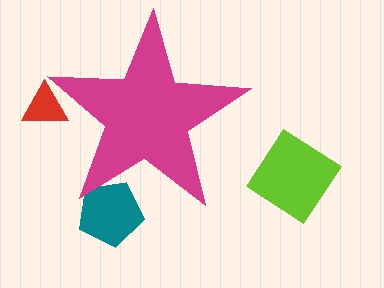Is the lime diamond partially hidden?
No, the lime diamond is fully visible.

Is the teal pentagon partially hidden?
Yes, the teal pentagon is partially hidden behind the magenta star.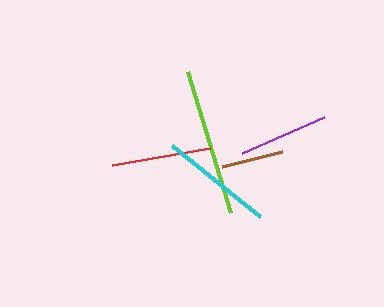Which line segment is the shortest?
The brown line is the shortest at approximately 62 pixels.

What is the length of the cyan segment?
The cyan segment is approximately 113 pixels long.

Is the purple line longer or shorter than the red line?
The red line is longer than the purple line.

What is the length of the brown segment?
The brown segment is approximately 62 pixels long.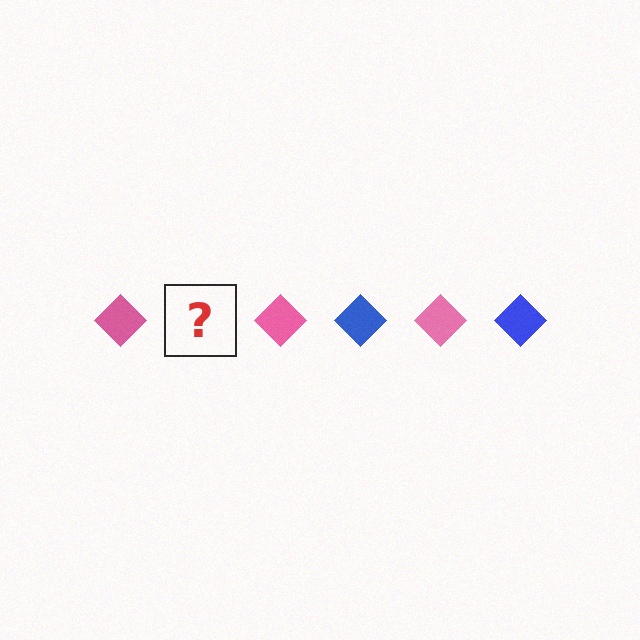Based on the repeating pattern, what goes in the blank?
The blank should be a blue diamond.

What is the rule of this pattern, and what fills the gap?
The rule is that the pattern cycles through pink, blue diamonds. The gap should be filled with a blue diamond.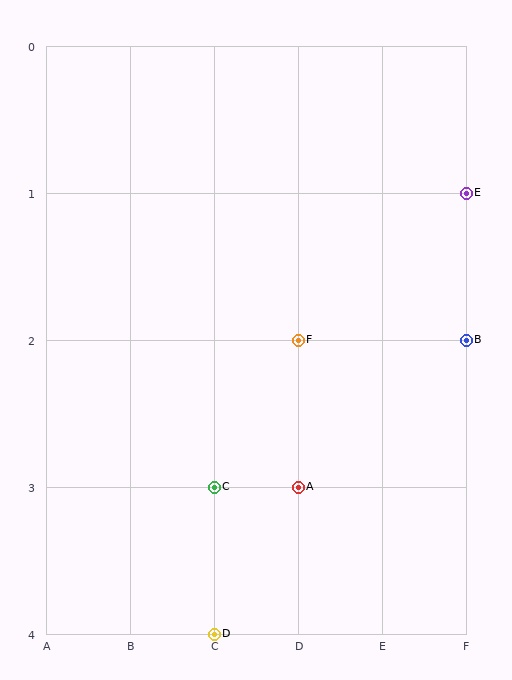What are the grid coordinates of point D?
Point D is at grid coordinates (C, 4).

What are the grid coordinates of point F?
Point F is at grid coordinates (D, 2).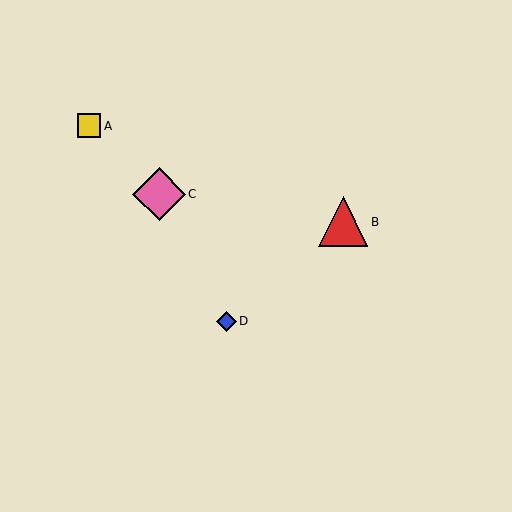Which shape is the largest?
The pink diamond (labeled C) is the largest.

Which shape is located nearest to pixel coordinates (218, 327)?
The blue diamond (labeled D) at (226, 321) is nearest to that location.